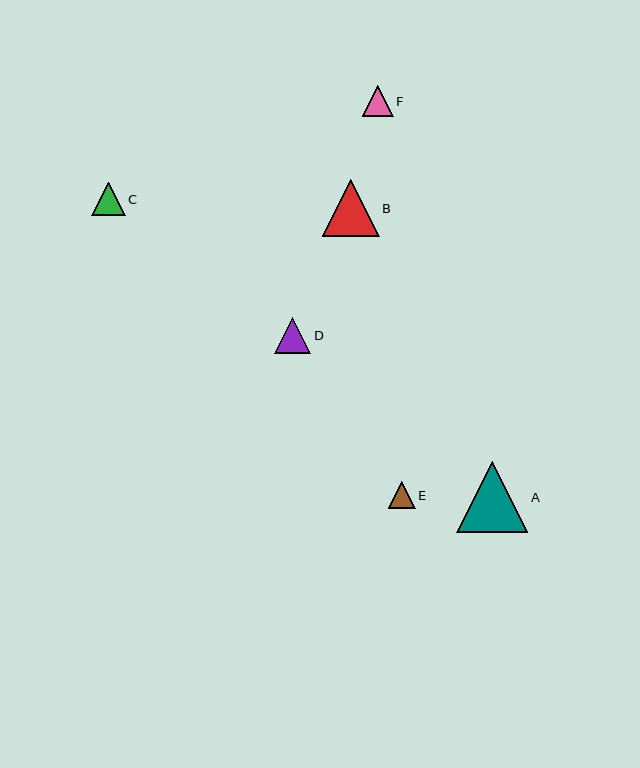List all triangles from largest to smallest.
From largest to smallest: A, B, D, C, F, E.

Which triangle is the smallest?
Triangle E is the smallest with a size of approximately 27 pixels.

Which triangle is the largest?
Triangle A is the largest with a size of approximately 72 pixels.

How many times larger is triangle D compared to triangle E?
Triangle D is approximately 1.3 times the size of triangle E.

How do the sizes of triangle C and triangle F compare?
Triangle C and triangle F are approximately the same size.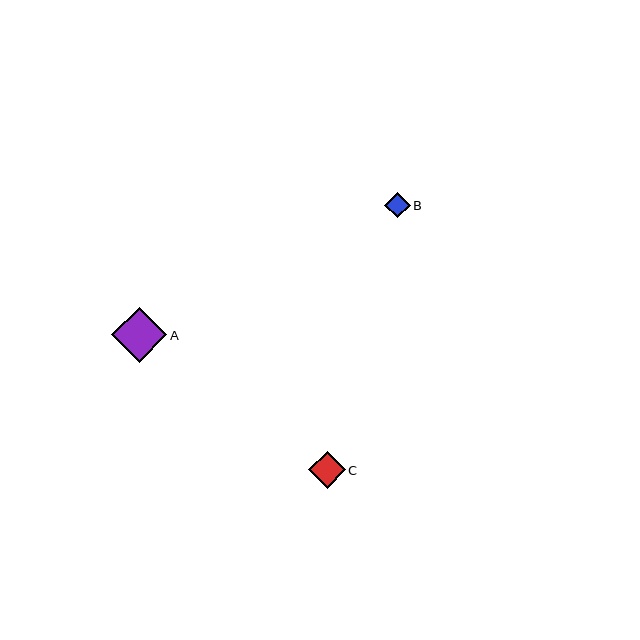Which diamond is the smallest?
Diamond B is the smallest with a size of approximately 25 pixels.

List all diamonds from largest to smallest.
From largest to smallest: A, C, B.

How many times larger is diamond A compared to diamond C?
Diamond A is approximately 1.5 times the size of diamond C.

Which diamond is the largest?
Diamond A is the largest with a size of approximately 55 pixels.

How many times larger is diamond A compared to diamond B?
Diamond A is approximately 2.1 times the size of diamond B.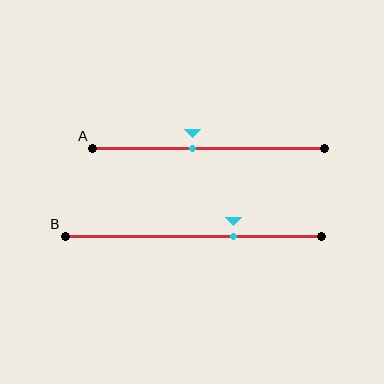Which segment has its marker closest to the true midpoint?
Segment A has its marker closest to the true midpoint.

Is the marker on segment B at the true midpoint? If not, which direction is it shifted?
No, the marker on segment B is shifted to the right by about 16% of the segment length.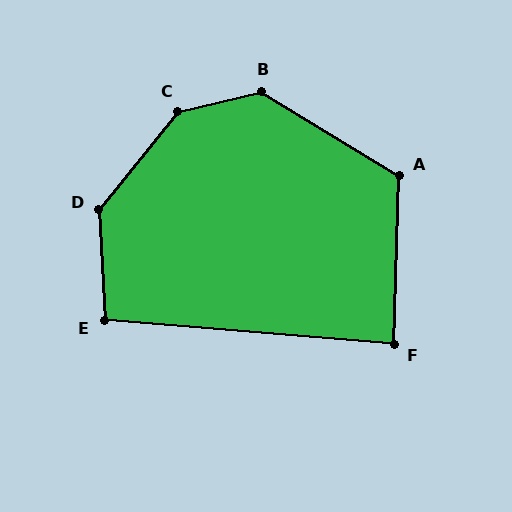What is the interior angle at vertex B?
Approximately 135 degrees (obtuse).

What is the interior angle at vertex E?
Approximately 98 degrees (obtuse).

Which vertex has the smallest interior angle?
F, at approximately 87 degrees.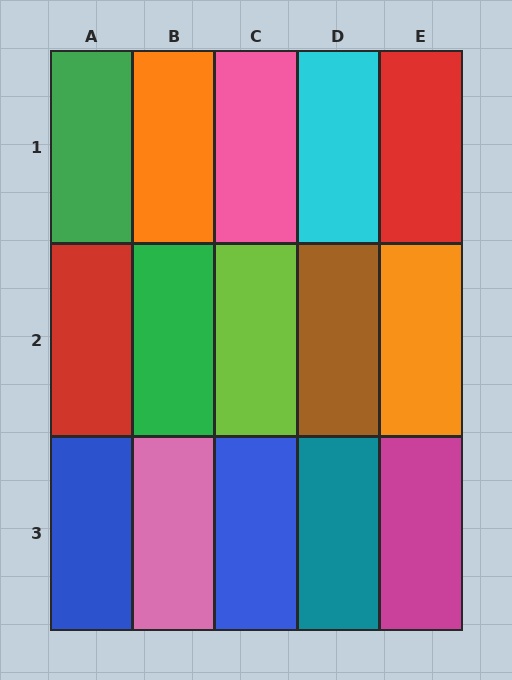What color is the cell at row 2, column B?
Green.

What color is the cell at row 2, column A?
Red.